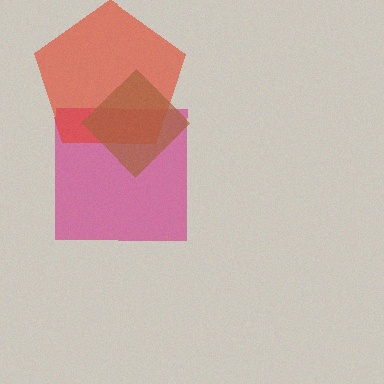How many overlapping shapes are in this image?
There are 3 overlapping shapes in the image.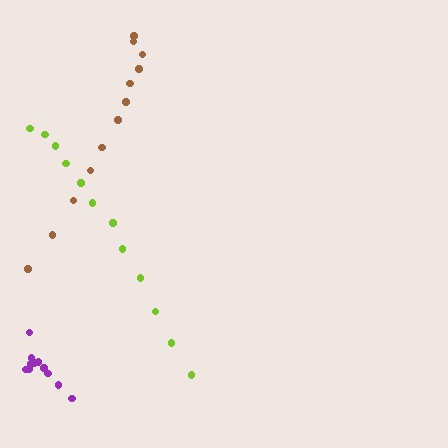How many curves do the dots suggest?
There are 3 distinct paths.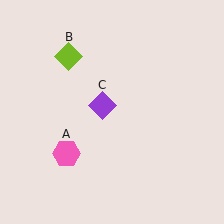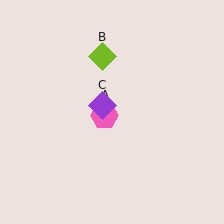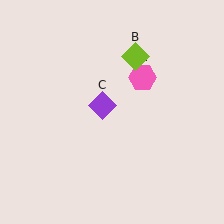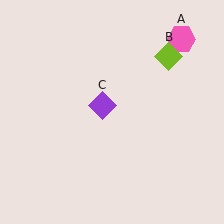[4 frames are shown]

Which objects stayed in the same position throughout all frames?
Purple diamond (object C) remained stationary.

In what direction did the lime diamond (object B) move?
The lime diamond (object B) moved right.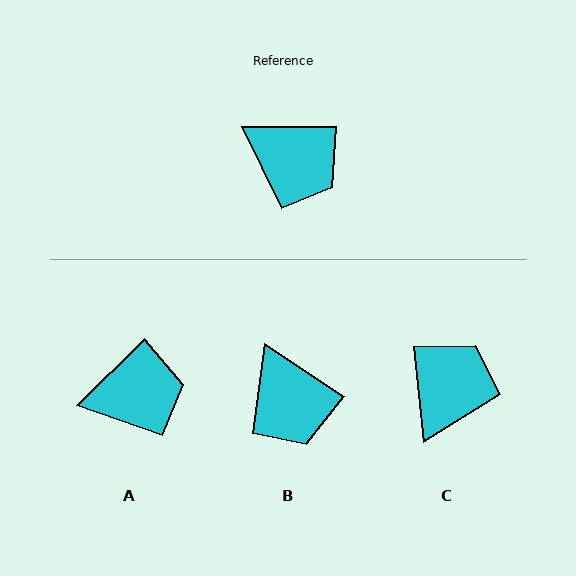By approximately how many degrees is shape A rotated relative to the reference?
Approximately 45 degrees counter-clockwise.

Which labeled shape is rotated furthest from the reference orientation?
C, about 95 degrees away.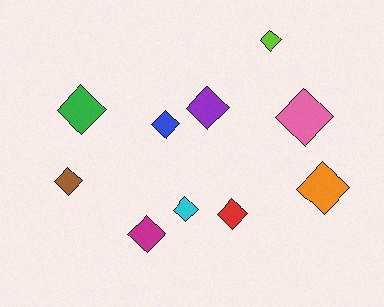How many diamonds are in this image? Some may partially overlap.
There are 10 diamonds.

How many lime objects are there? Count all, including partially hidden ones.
There is 1 lime object.